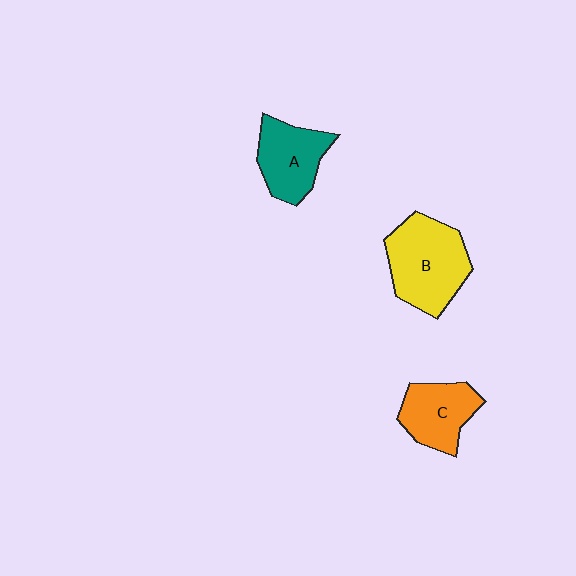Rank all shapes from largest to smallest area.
From largest to smallest: B (yellow), A (teal), C (orange).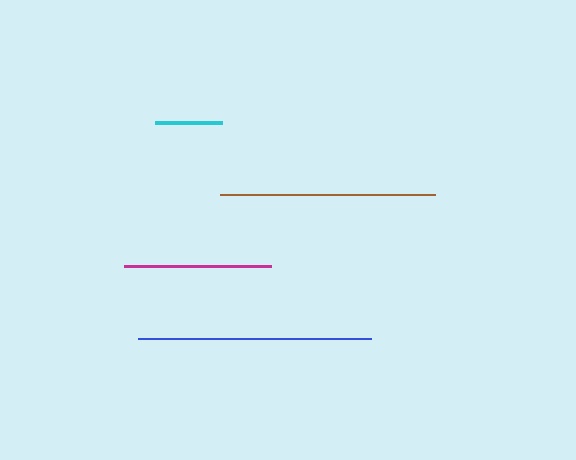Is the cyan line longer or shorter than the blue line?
The blue line is longer than the cyan line.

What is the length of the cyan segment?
The cyan segment is approximately 67 pixels long.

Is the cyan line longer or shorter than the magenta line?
The magenta line is longer than the cyan line.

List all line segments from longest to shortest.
From longest to shortest: blue, brown, magenta, cyan.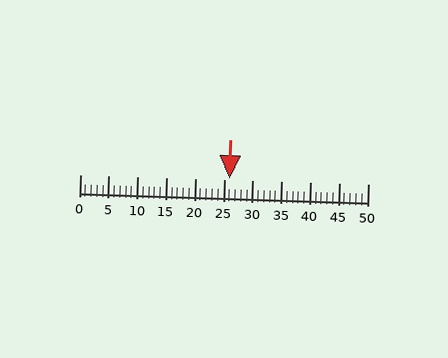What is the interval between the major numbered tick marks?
The major tick marks are spaced 5 units apart.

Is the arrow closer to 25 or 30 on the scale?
The arrow is closer to 25.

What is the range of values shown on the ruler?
The ruler shows values from 0 to 50.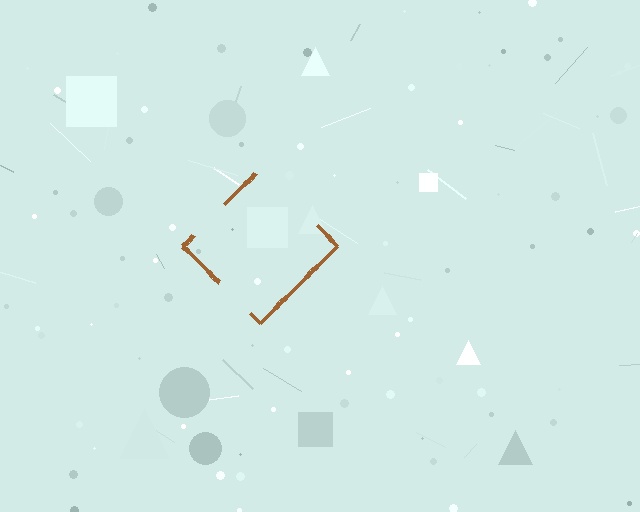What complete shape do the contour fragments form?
The contour fragments form a diamond.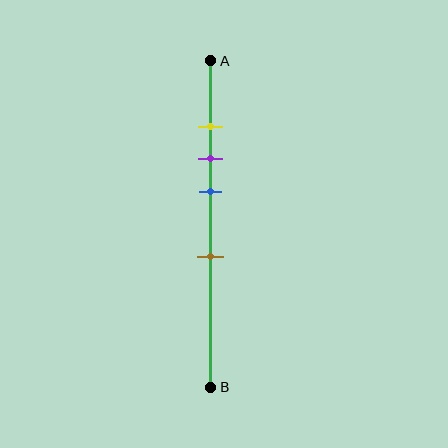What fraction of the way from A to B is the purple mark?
The purple mark is approximately 30% (0.3) of the way from A to B.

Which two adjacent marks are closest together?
The yellow and purple marks are the closest adjacent pair.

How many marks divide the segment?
There are 4 marks dividing the segment.